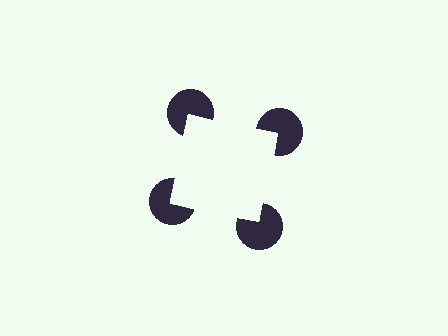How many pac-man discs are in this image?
There are 4 — one at each vertex of the illusory square.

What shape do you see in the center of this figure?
An illusory square — its edges are inferred from the aligned wedge cuts in the pac-man discs, not physically drawn.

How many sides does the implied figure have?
4 sides.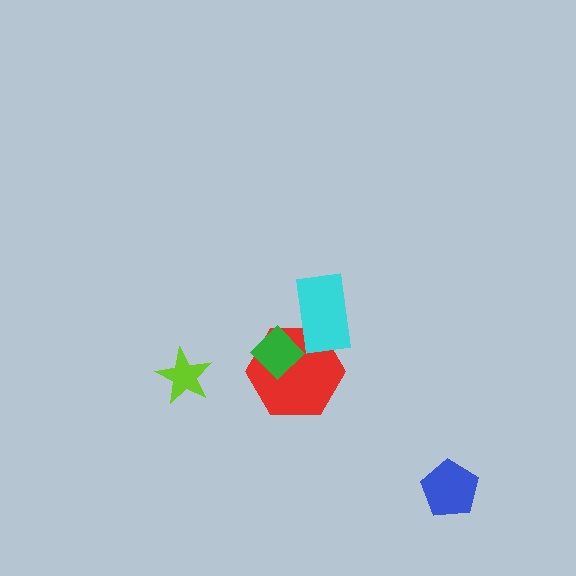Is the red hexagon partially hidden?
Yes, it is partially covered by another shape.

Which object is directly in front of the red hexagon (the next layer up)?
The green diamond is directly in front of the red hexagon.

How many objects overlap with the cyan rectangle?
1 object overlaps with the cyan rectangle.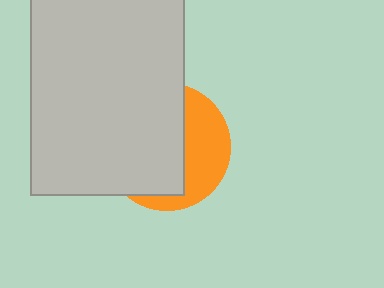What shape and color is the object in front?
The object in front is a light gray rectangle.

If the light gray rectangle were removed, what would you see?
You would see the complete orange circle.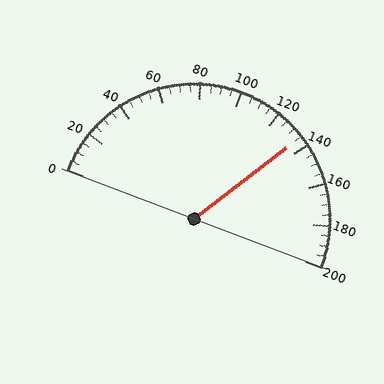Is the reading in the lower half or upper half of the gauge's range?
The reading is in the upper half of the range (0 to 200).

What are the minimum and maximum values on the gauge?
The gauge ranges from 0 to 200.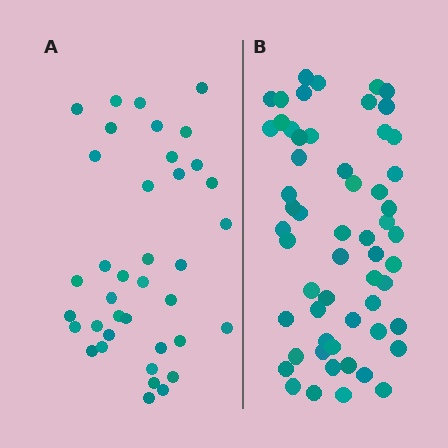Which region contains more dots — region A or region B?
Region B (the right region) has more dots.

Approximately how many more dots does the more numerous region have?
Region B has approximately 20 more dots than region A.